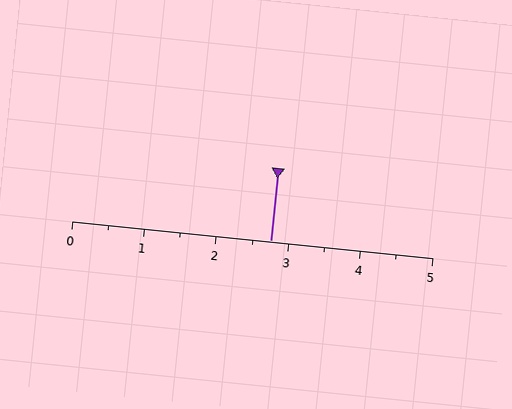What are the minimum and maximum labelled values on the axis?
The axis runs from 0 to 5.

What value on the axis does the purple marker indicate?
The marker indicates approximately 2.8.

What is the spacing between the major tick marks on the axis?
The major ticks are spaced 1 apart.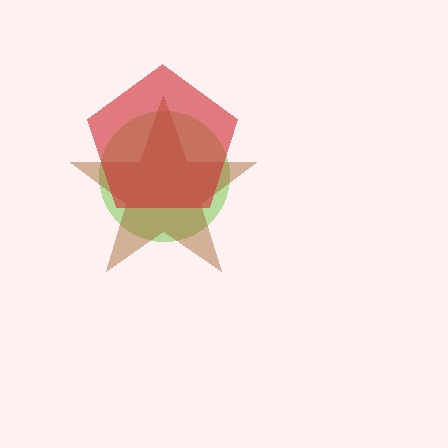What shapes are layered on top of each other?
The layered shapes are: a lime circle, a brown star, a red pentagon.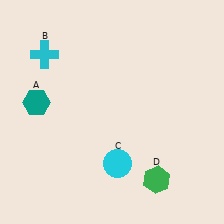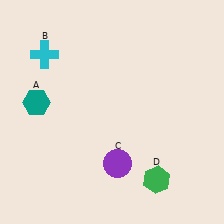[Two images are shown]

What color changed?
The circle (C) changed from cyan in Image 1 to purple in Image 2.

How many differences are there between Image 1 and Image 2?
There is 1 difference between the two images.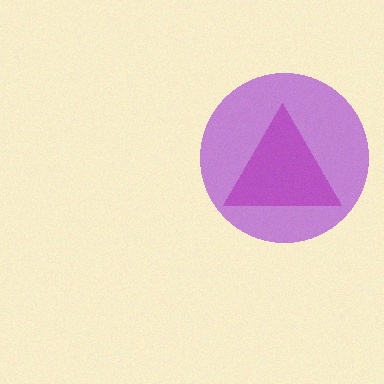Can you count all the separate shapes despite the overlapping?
Yes, there are 2 separate shapes.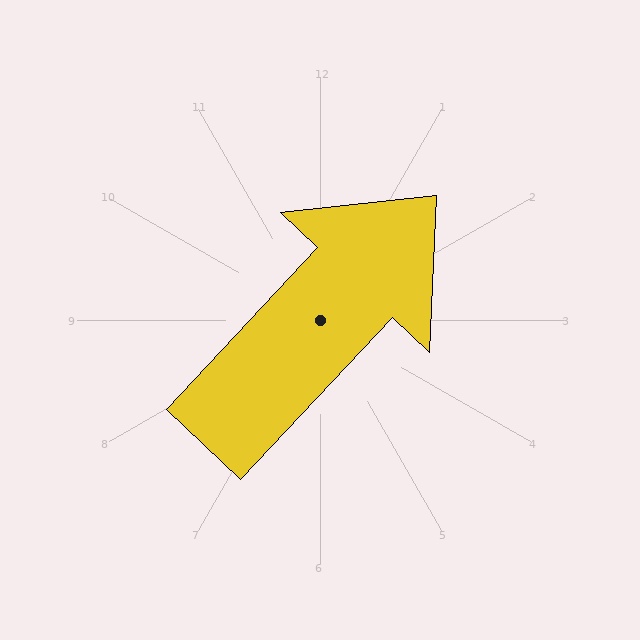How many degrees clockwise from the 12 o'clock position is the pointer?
Approximately 43 degrees.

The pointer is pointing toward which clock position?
Roughly 1 o'clock.